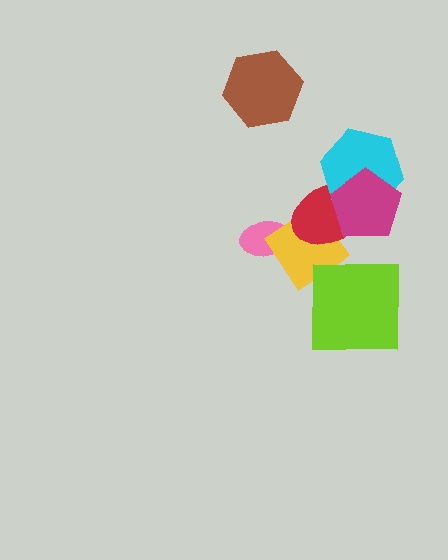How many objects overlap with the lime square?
1 object overlaps with the lime square.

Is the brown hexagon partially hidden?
No, no other shape covers it.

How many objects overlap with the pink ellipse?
1 object overlaps with the pink ellipse.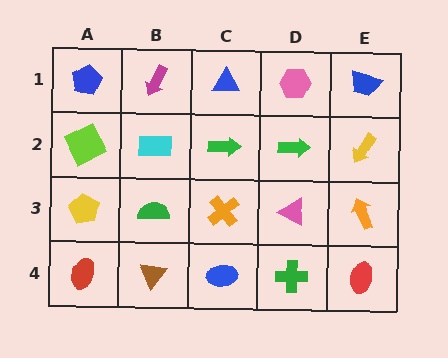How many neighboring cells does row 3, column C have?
4.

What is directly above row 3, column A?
A lime square.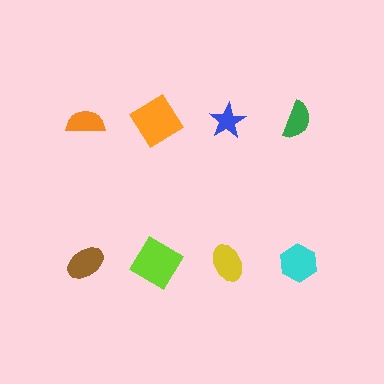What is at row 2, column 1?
A brown ellipse.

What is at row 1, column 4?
A green semicircle.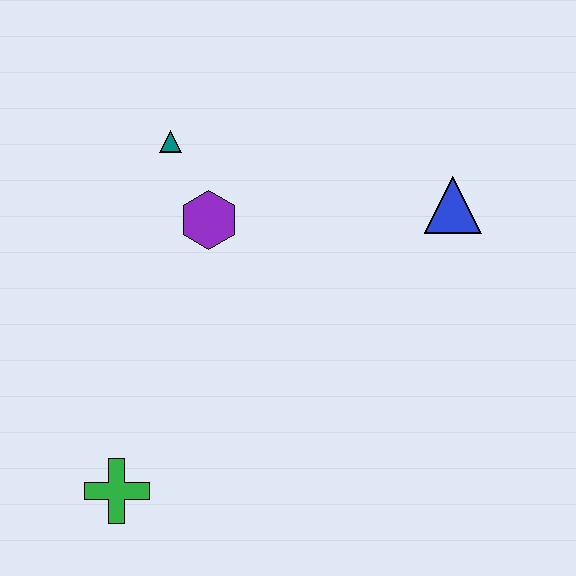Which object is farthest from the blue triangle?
The green cross is farthest from the blue triangle.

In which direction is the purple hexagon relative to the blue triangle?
The purple hexagon is to the left of the blue triangle.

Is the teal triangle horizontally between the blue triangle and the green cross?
Yes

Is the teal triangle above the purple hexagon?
Yes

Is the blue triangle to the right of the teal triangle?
Yes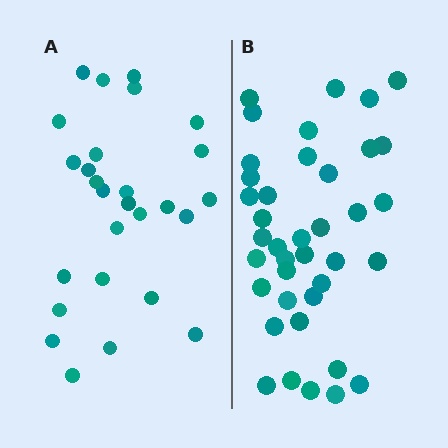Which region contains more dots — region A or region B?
Region B (the right region) has more dots.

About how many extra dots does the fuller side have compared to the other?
Region B has roughly 12 or so more dots than region A.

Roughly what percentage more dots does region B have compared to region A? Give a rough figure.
About 45% more.